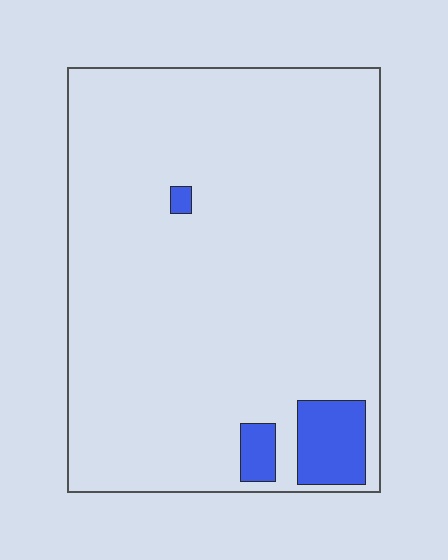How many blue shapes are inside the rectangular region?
3.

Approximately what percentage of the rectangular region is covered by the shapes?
Approximately 5%.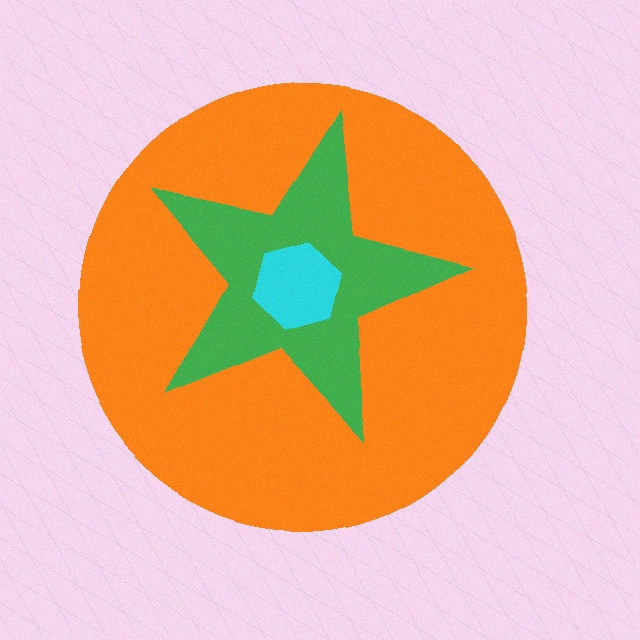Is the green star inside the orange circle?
Yes.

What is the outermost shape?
The orange circle.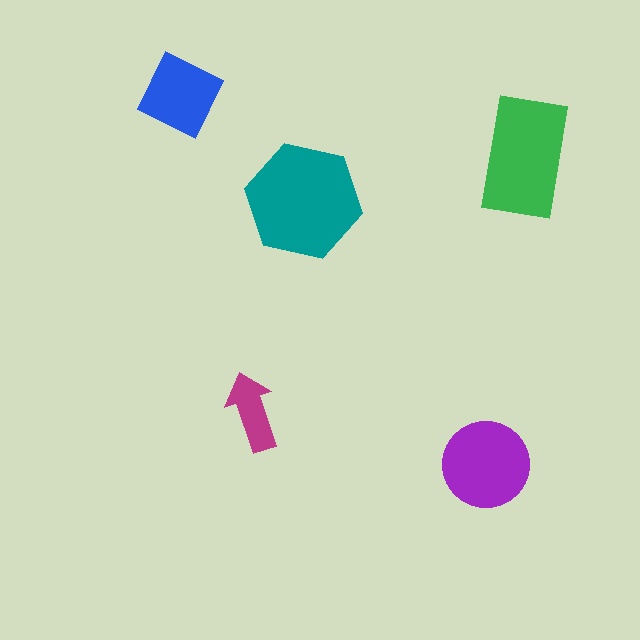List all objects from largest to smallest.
The teal hexagon, the green rectangle, the purple circle, the blue square, the magenta arrow.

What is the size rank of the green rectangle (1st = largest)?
2nd.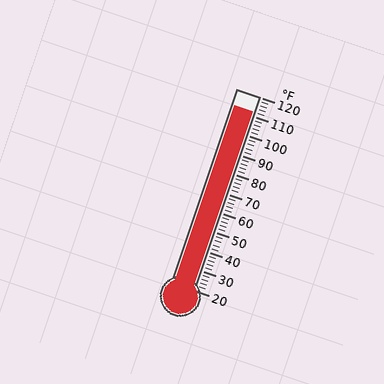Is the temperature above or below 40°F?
The temperature is above 40°F.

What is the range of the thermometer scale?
The thermometer scale ranges from 20°F to 120°F.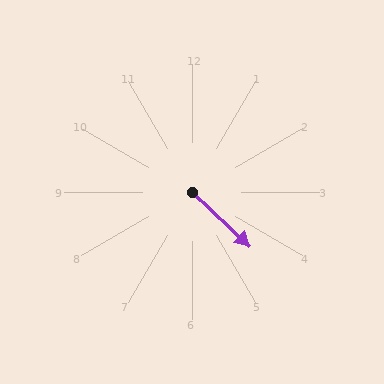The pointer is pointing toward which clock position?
Roughly 4 o'clock.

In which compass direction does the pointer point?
Southeast.